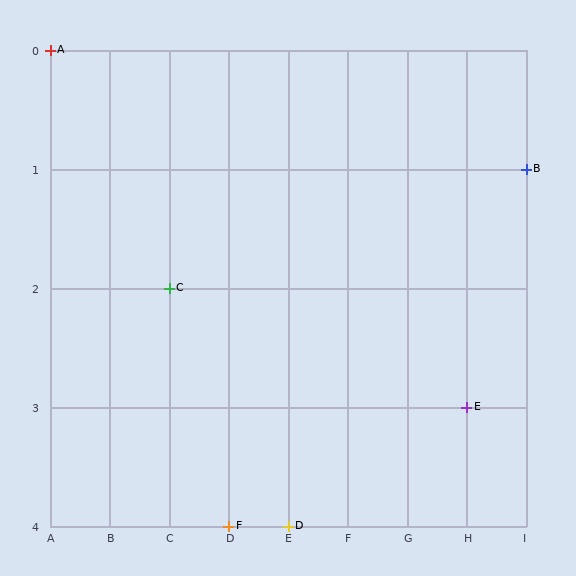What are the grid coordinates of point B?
Point B is at grid coordinates (I, 1).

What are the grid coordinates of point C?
Point C is at grid coordinates (C, 2).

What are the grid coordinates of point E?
Point E is at grid coordinates (H, 3).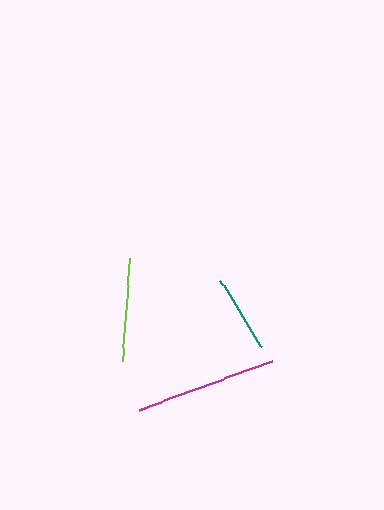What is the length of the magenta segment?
The magenta segment is approximately 143 pixels long.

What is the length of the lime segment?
The lime segment is approximately 103 pixels long.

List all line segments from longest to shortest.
From longest to shortest: magenta, lime, teal.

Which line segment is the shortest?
The teal line is the shortest at approximately 78 pixels.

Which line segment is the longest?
The magenta line is the longest at approximately 143 pixels.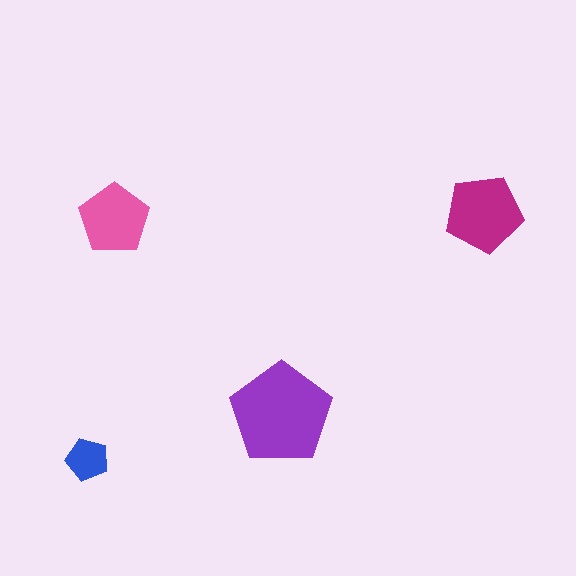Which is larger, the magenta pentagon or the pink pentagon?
The magenta one.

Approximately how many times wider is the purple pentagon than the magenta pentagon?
About 1.5 times wider.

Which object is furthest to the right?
The magenta pentagon is rightmost.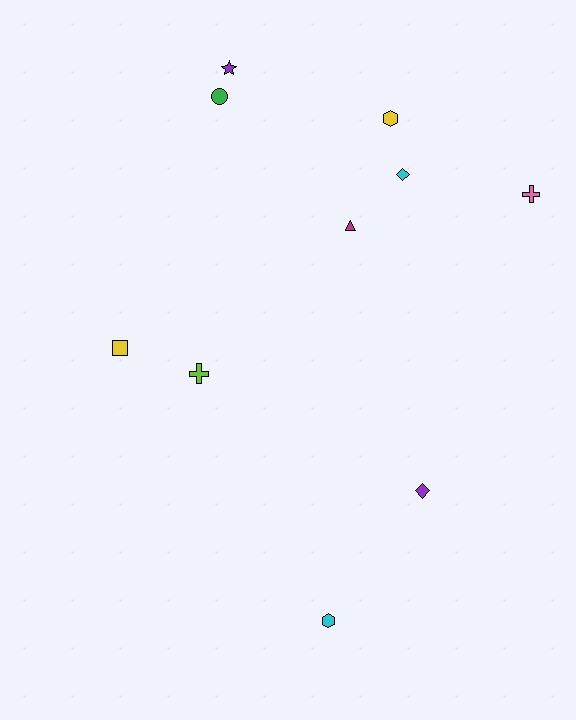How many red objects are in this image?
There are no red objects.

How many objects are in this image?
There are 10 objects.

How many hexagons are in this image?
There are 2 hexagons.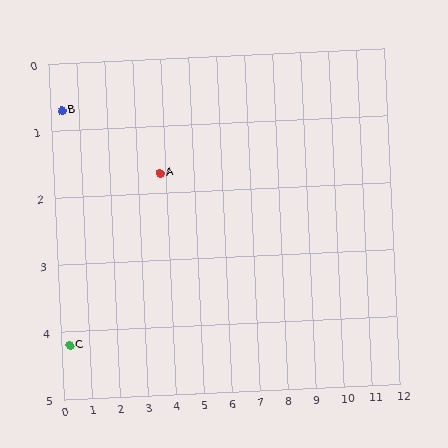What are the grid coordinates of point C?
Point C is at approximately (0.3, 4.2).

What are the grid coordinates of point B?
Point B is at approximately (0.4, 0.7).